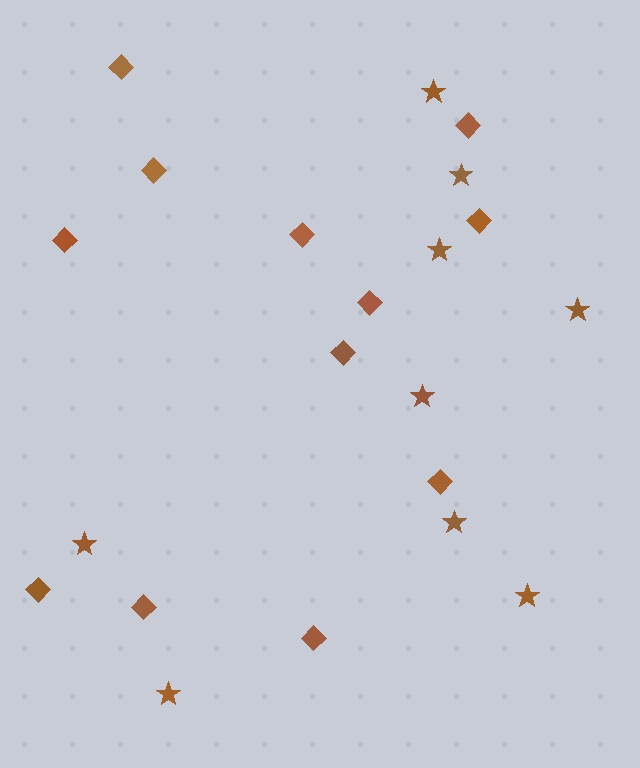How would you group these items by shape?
There are 2 groups: one group of diamonds (12) and one group of stars (9).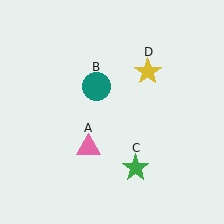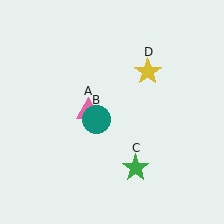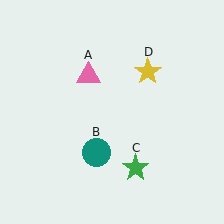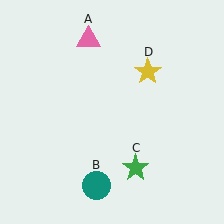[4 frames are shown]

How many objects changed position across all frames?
2 objects changed position: pink triangle (object A), teal circle (object B).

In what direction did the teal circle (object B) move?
The teal circle (object B) moved down.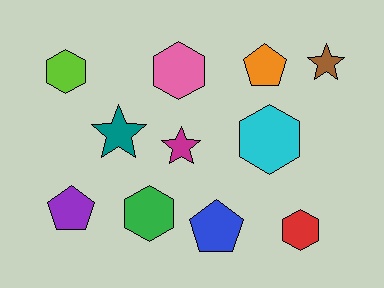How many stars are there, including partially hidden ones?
There are 3 stars.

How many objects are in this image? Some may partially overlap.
There are 11 objects.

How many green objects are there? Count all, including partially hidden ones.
There is 1 green object.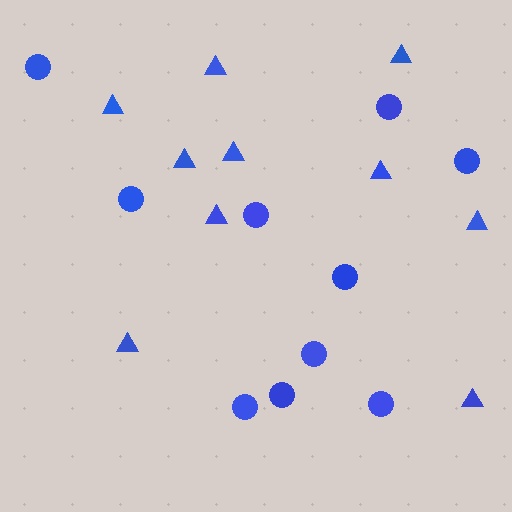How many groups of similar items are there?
There are 2 groups: one group of circles (10) and one group of triangles (10).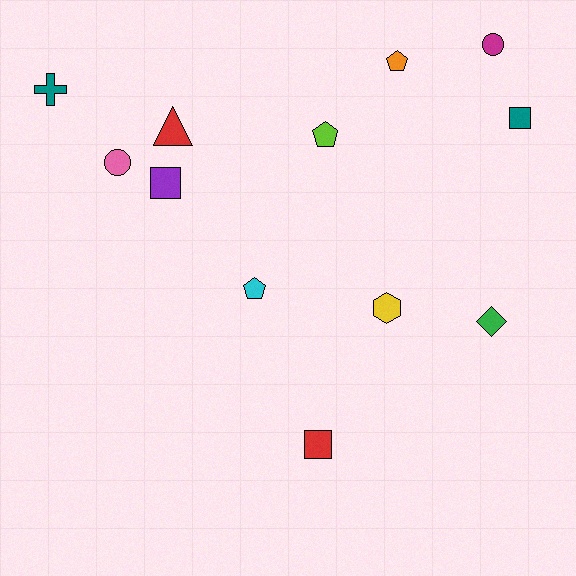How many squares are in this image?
There are 3 squares.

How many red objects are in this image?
There are 2 red objects.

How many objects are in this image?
There are 12 objects.